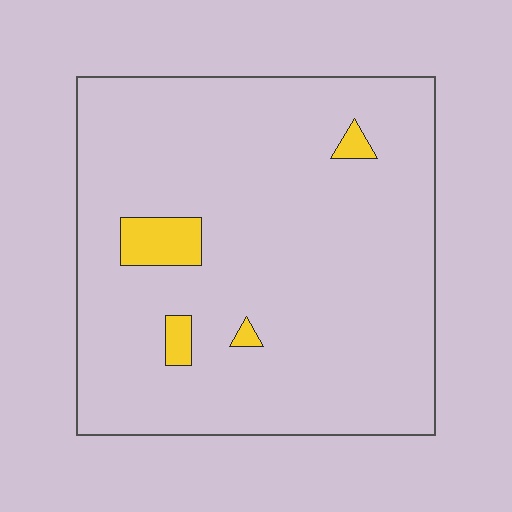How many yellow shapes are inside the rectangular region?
4.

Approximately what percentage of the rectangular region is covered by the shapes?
Approximately 5%.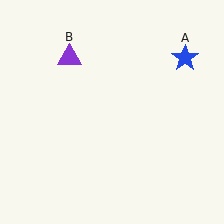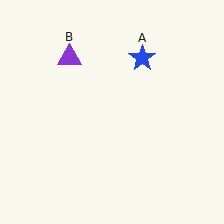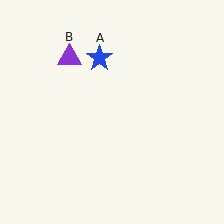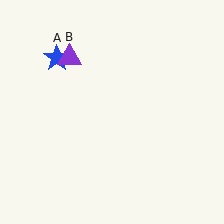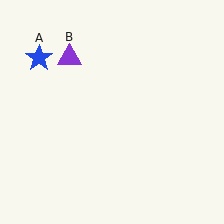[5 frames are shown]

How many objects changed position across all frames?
1 object changed position: blue star (object A).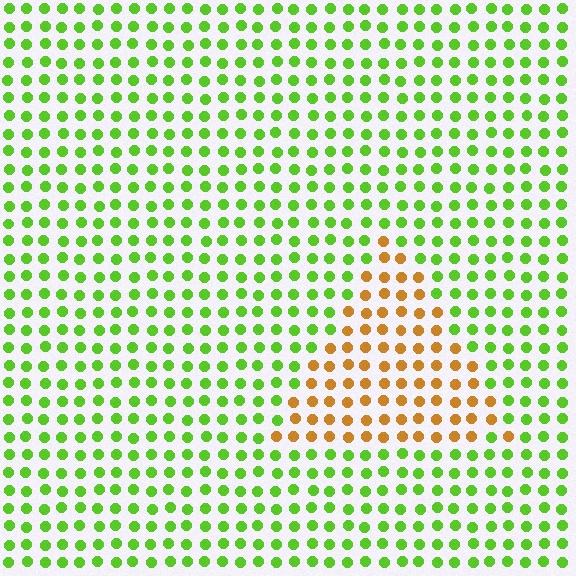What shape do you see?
I see a triangle.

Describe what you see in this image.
The image is filled with small lime elements in a uniform arrangement. A triangle-shaped region is visible where the elements are tinted to a slightly different hue, forming a subtle color boundary.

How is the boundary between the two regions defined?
The boundary is defined purely by a slight shift in hue (about 68 degrees). Spacing, size, and orientation are identical on both sides.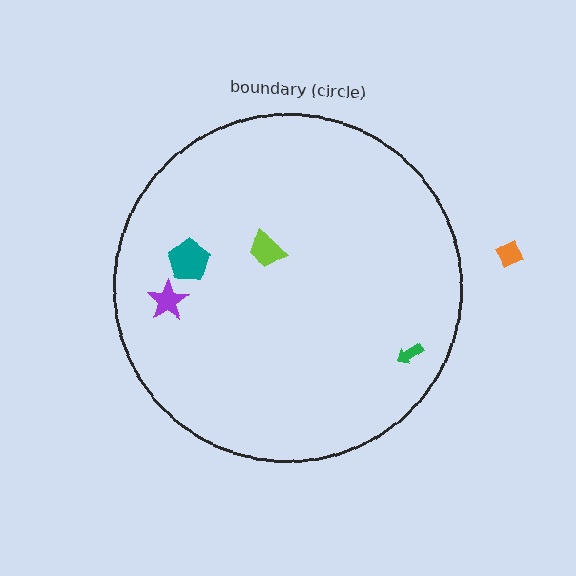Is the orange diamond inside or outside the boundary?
Outside.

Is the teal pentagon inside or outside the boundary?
Inside.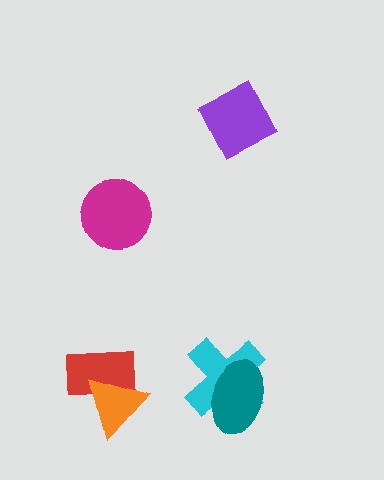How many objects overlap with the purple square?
0 objects overlap with the purple square.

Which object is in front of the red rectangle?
The orange triangle is in front of the red rectangle.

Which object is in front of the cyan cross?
The teal ellipse is in front of the cyan cross.